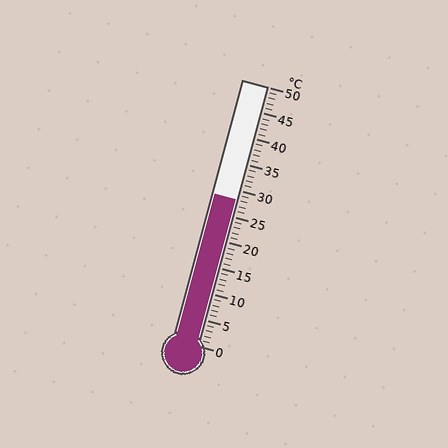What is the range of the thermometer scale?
The thermometer scale ranges from 0°C to 50°C.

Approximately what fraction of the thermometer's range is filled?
The thermometer is filled to approximately 55% of its range.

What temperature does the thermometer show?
The thermometer shows approximately 28°C.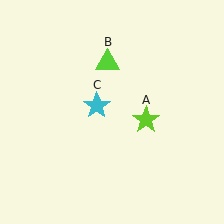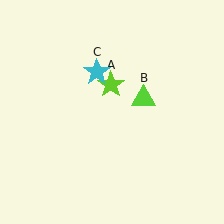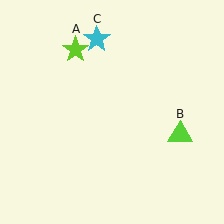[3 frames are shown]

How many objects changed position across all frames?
3 objects changed position: lime star (object A), lime triangle (object B), cyan star (object C).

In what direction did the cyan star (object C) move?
The cyan star (object C) moved up.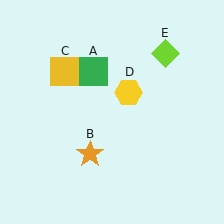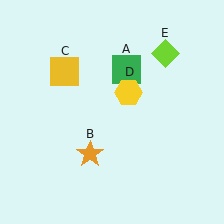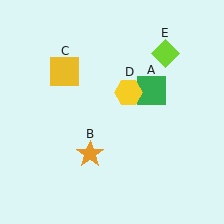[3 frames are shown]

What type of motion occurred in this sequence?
The green square (object A) rotated clockwise around the center of the scene.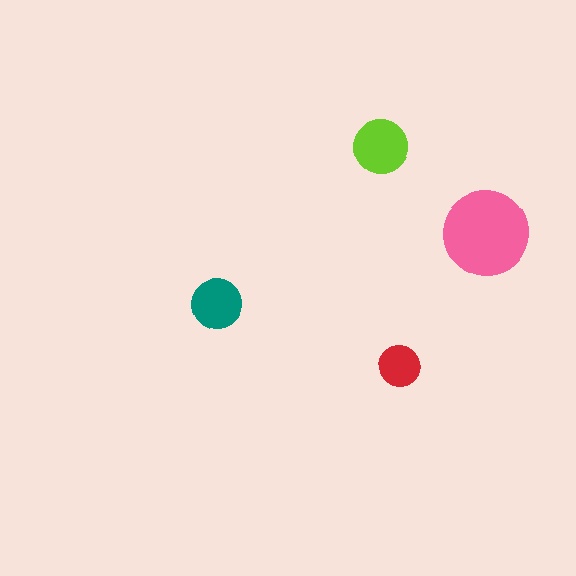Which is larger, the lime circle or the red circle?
The lime one.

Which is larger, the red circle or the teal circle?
The teal one.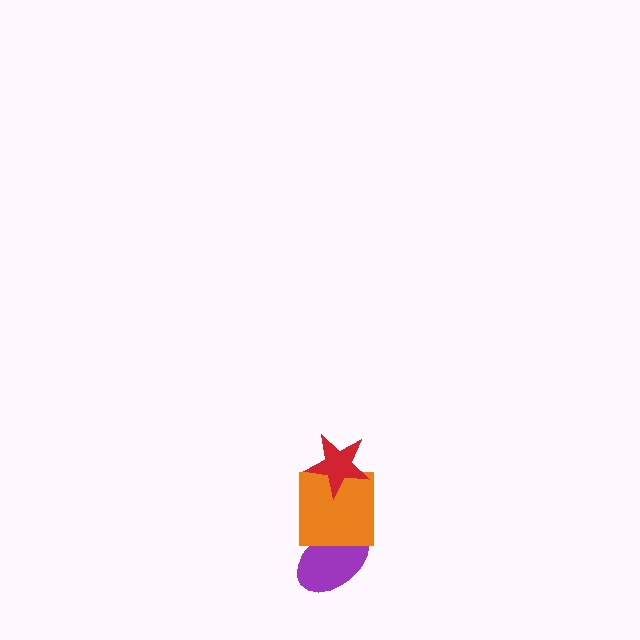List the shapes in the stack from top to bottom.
From top to bottom: the red star, the orange square, the purple ellipse.